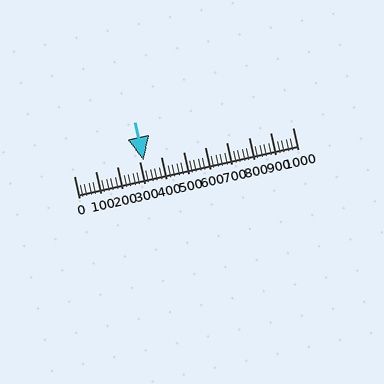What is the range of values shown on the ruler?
The ruler shows values from 0 to 1000.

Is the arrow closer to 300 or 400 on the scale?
The arrow is closer to 300.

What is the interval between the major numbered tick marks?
The major tick marks are spaced 100 units apart.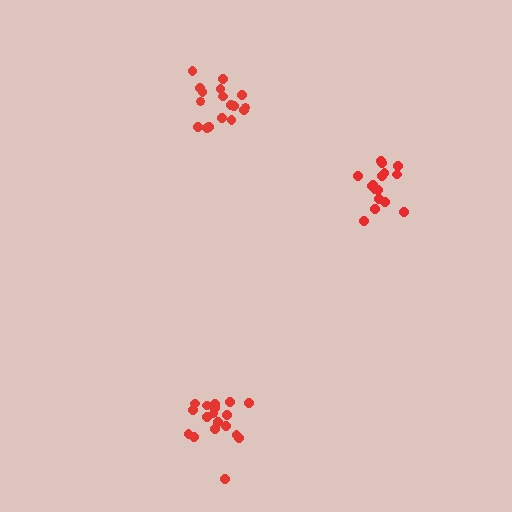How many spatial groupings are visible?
There are 3 spatial groupings.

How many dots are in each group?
Group 1: 17 dots, Group 2: 19 dots, Group 3: 16 dots (52 total).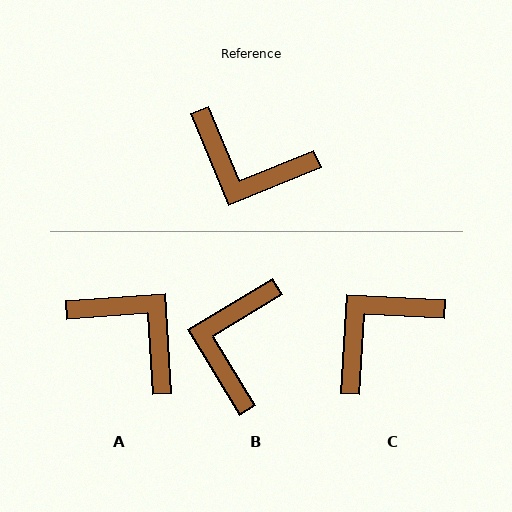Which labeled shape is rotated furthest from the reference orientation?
A, about 161 degrees away.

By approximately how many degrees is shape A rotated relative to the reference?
Approximately 161 degrees counter-clockwise.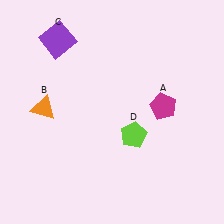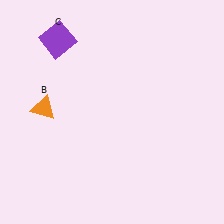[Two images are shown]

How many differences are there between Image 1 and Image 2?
There are 2 differences between the two images.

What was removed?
The lime pentagon (D), the magenta pentagon (A) were removed in Image 2.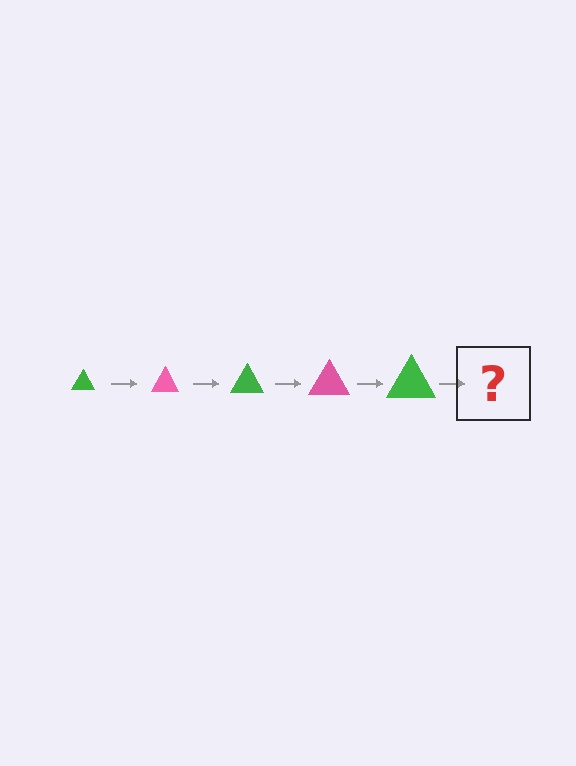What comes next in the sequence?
The next element should be a pink triangle, larger than the previous one.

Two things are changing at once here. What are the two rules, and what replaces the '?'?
The two rules are that the triangle grows larger each step and the color cycles through green and pink. The '?' should be a pink triangle, larger than the previous one.